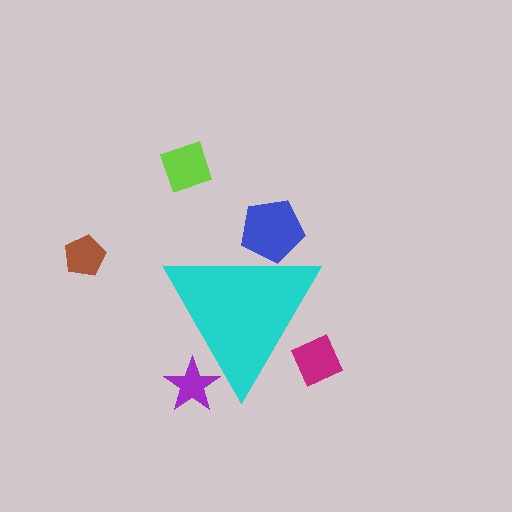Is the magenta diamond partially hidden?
Yes, the magenta diamond is partially hidden behind the cyan triangle.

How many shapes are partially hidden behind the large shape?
3 shapes are partially hidden.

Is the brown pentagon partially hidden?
No, the brown pentagon is fully visible.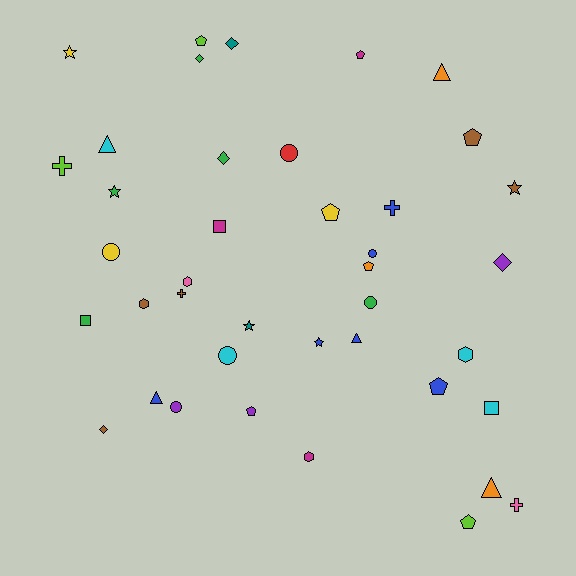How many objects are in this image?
There are 40 objects.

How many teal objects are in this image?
There are 2 teal objects.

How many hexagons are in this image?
There are 4 hexagons.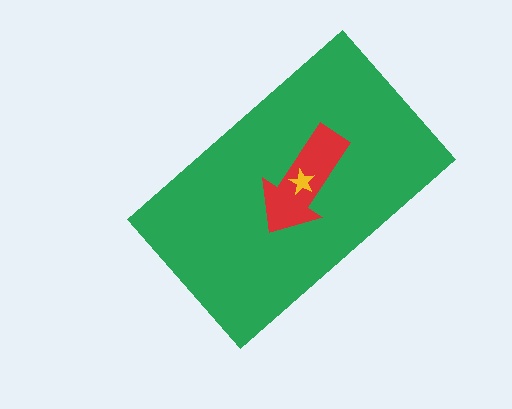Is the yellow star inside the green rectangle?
Yes.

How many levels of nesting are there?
3.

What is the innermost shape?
The yellow star.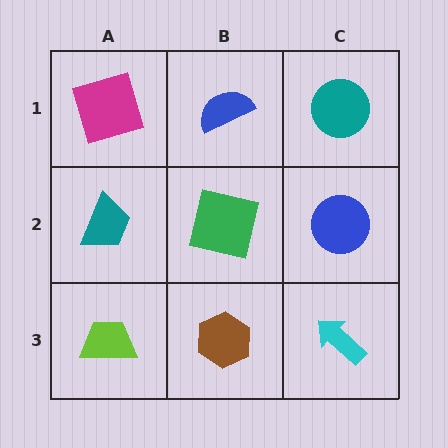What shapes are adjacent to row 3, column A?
A teal trapezoid (row 2, column A), a brown hexagon (row 3, column B).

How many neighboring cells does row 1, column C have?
2.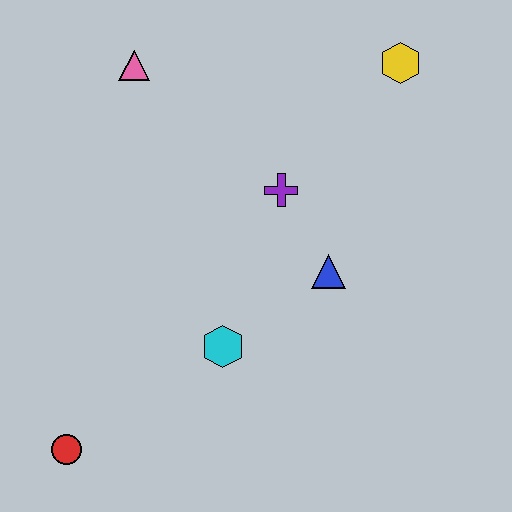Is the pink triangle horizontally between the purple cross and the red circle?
Yes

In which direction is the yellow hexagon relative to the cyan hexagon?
The yellow hexagon is above the cyan hexagon.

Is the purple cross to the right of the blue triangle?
No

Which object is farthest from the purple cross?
The red circle is farthest from the purple cross.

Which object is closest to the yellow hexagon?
The purple cross is closest to the yellow hexagon.